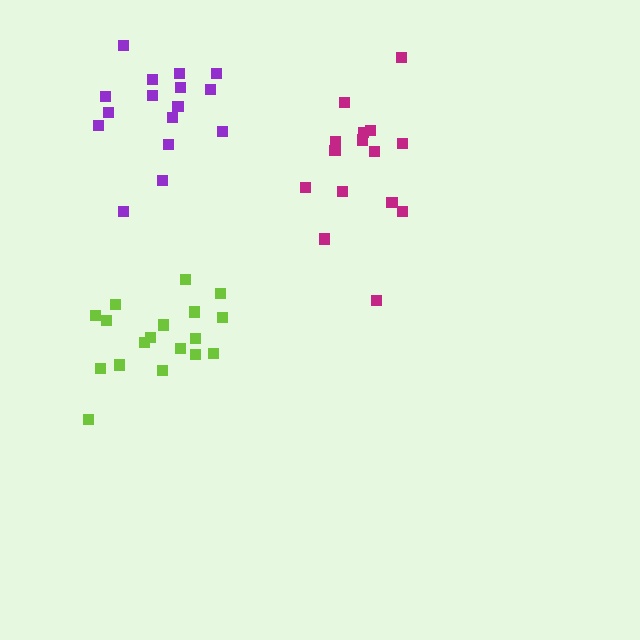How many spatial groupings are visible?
There are 3 spatial groupings.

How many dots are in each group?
Group 1: 15 dots, Group 2: 18 dots, Group 3: 16 dots (49 total).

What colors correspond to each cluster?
The clusters are colored: magenta, lime, purple.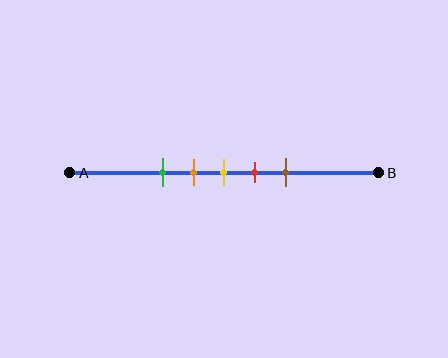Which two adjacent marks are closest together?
The orange and yellow marks are the closest adjacent pair.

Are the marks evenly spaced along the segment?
Yes, the marks are approximately evenly spaced.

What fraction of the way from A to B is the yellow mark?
The yellow mark is approximately 50% (0.5) of the way from A to B.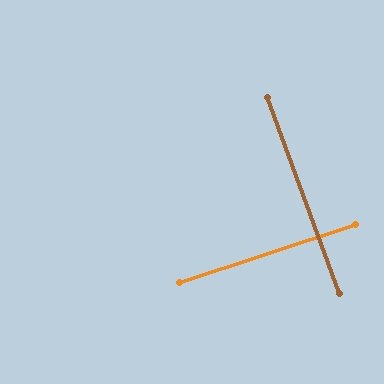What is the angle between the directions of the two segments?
Approximately 88 degrees.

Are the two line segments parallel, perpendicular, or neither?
Perpendicular — they meet at approximately 88°.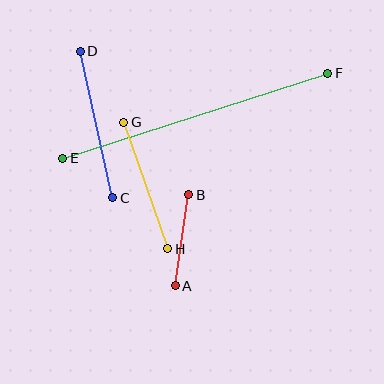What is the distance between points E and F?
The distance is approximately 278 pixels.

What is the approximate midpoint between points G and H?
The midpoint is at approximately (146, 186) pixels.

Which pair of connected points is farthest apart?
Points E and F are farthest apart.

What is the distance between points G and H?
The distance is approximately 134 pixels.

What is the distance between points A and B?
The distance is approximately 92 pixels.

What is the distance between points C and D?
The distance is approximately 150 pixels.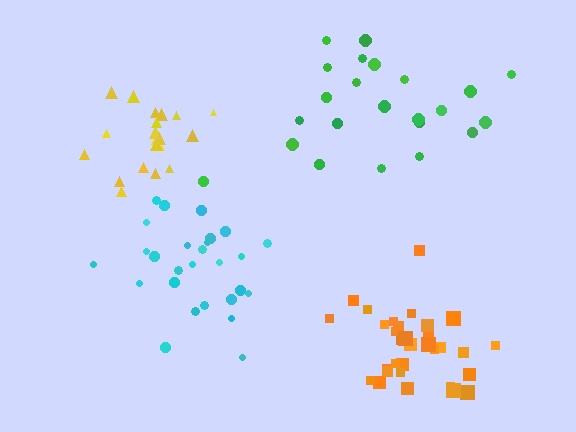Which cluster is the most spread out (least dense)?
Green.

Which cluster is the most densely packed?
Orange.